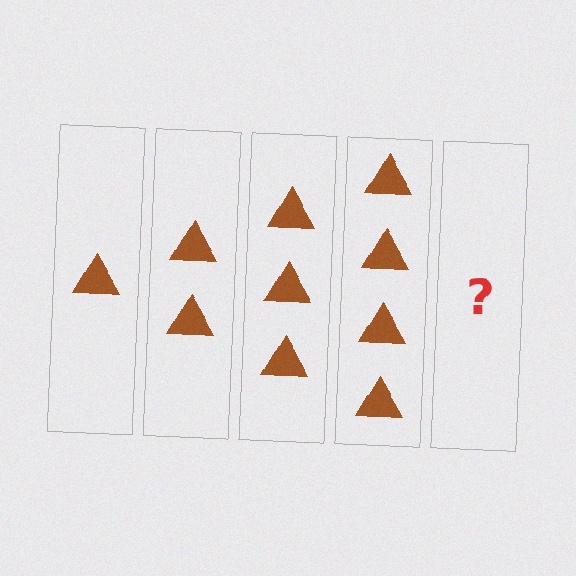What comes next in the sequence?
The next element should be 5 triangles.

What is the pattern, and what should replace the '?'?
The pattern is that each step adds one more triangle. The '?' should be 5 triangles.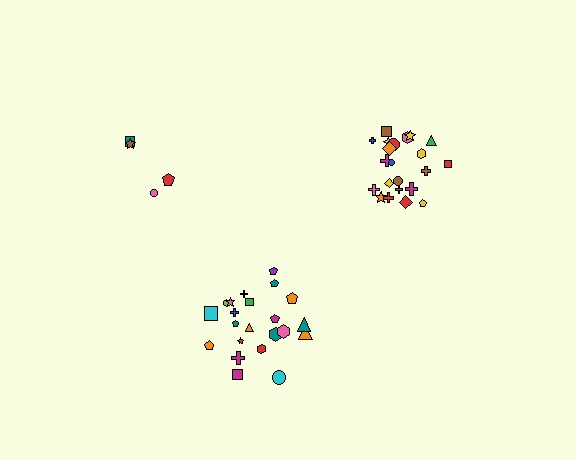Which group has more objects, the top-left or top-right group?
The top-right group.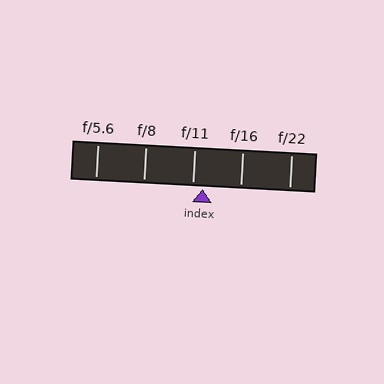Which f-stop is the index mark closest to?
The index mark is closest to f/11.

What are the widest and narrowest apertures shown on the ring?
The widest aperture shown is f/5.6 and the narrowest is f/22.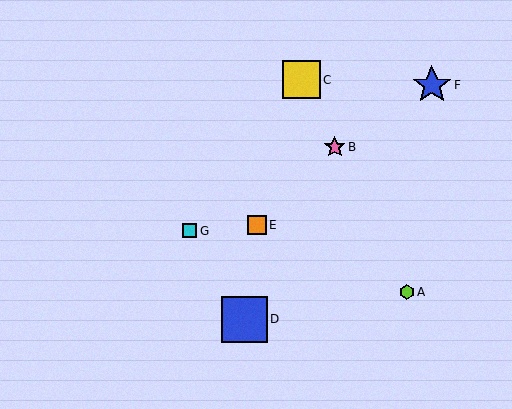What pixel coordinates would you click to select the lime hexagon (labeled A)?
Click at (407, 292) to select the lime hexagon A.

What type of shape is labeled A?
Shape A is a lime hexagon.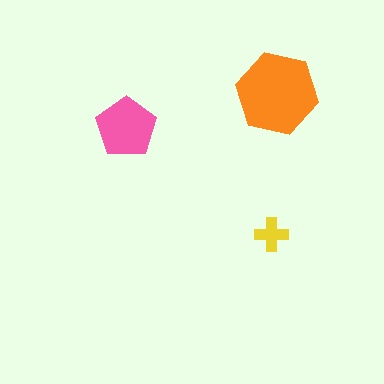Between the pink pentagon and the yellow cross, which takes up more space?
The pink pentagon.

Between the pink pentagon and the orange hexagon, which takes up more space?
The orange hexagon.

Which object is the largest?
The orange hexagon.